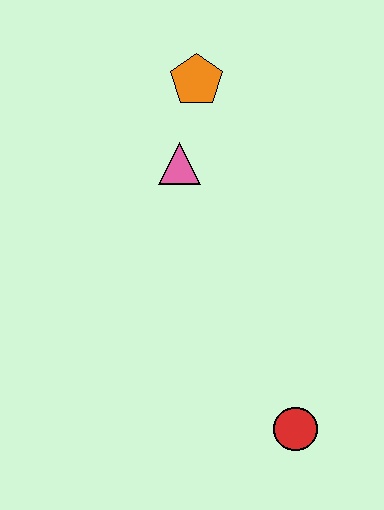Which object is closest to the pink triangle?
The orange pentagon is closest to the pink triangle.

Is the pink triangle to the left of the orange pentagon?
Yes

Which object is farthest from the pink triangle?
The red circle is farthest from the pink triangle.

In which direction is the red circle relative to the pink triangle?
The red circle is below the pink triangle.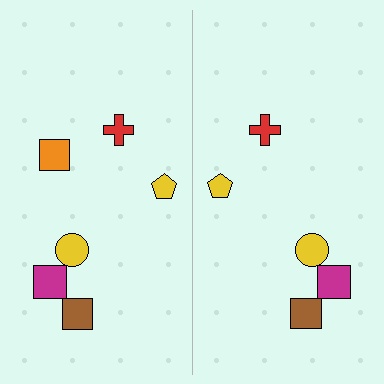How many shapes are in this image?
There are 11 shapes in this image.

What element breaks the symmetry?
A orange square is missing from the right side.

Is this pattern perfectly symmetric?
No, the pattern is not perfectly symmetric. A orange square is missing from the right side.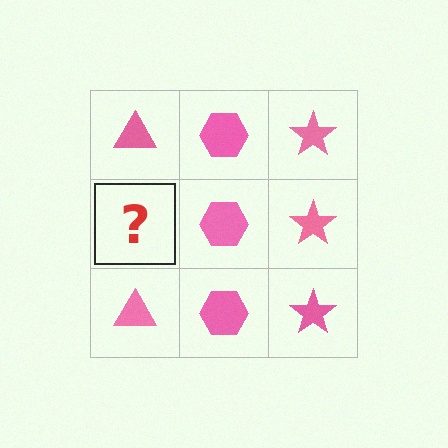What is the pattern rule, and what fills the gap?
The rule is that each column has a consistent shape. The gap should be filled with a pink triangle.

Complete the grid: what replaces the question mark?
The question mark should be replaced with a pink triangle.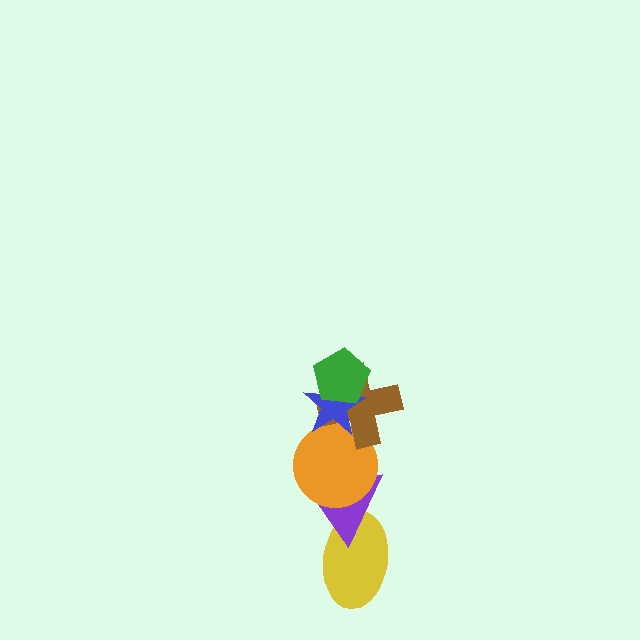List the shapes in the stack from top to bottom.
From top to bottom: the green pentagon, the blue star, the brown cross, the orange circle, the purple triangle, the yellow ellipse.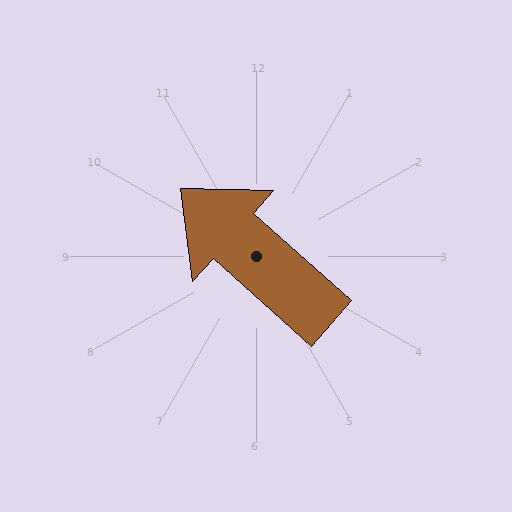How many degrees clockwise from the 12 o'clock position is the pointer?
Approximately 312 degrees.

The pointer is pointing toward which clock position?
Roughly 10 o'clock.